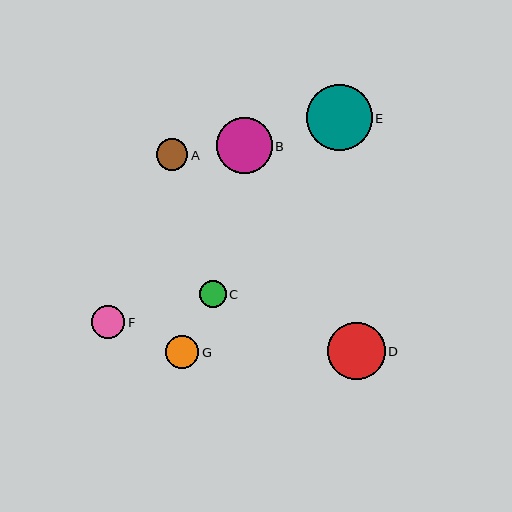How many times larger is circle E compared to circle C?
Circle E is approximately 2.5 times the size of circle C.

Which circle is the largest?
Circle E is the largest with a size of approximately 65 pixels.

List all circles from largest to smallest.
From largest to smallest: E, D, B, G, F, A, C.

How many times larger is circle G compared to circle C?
Circle G is approximately 1.3 times the size of circle C.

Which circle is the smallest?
Circle C is the smallest with a size of approximately 26 pixels.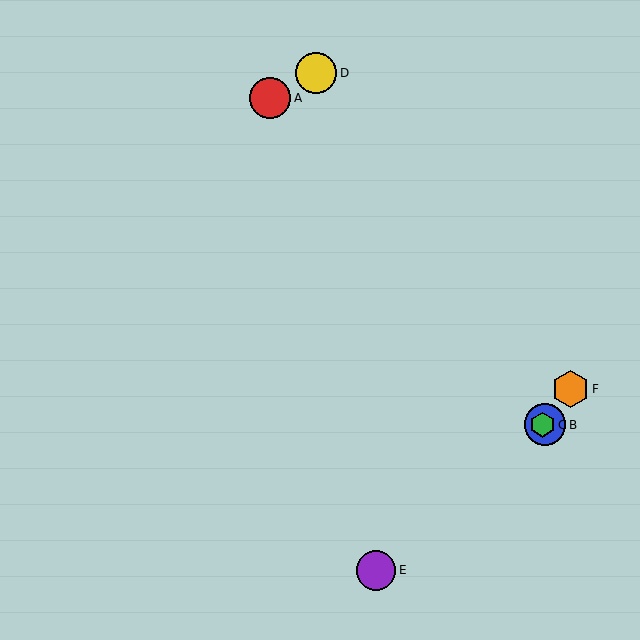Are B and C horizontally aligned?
Yes, both are at y≈425.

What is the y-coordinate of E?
Object E is at y≈570.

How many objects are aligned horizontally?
2 objects (B, C) are aligned horizontally.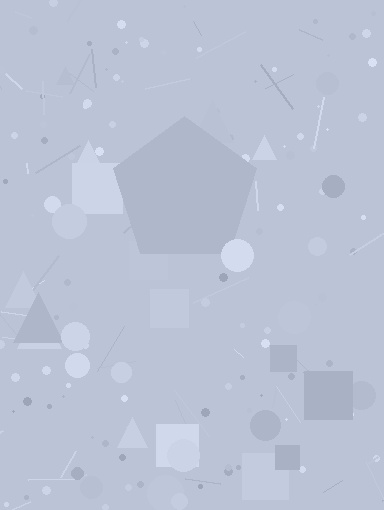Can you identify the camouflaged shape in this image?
The camouflaged shape is a pentagon.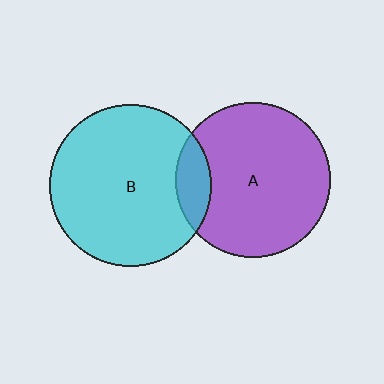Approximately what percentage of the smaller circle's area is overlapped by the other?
Approximately 15%.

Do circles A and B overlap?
Yes.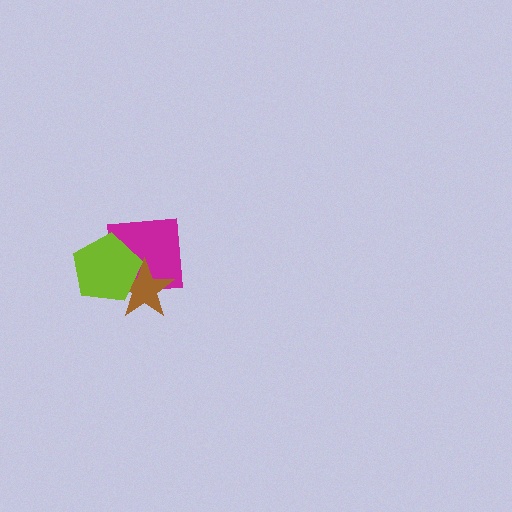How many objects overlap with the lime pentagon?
2 objects overlap with the lime pentagon.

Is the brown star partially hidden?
Yes, it is partially covered by another shape.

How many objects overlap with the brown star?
2 objects overlap with the brown star.